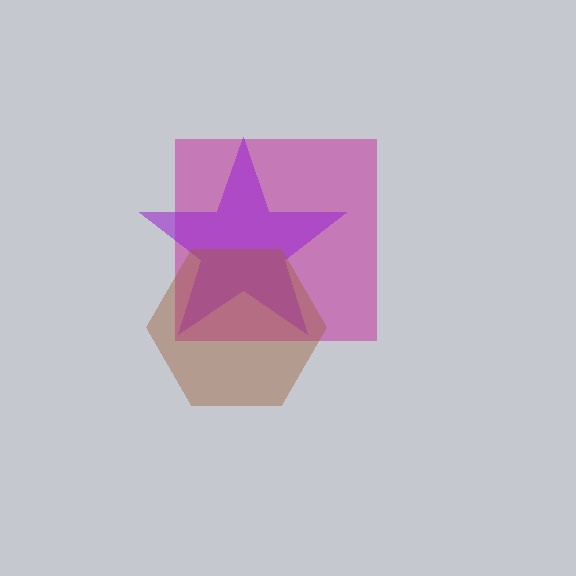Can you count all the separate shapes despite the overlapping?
Yes, there are 3 separate shapes.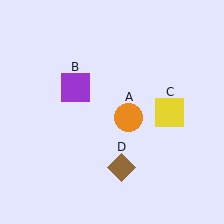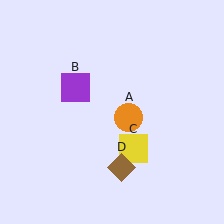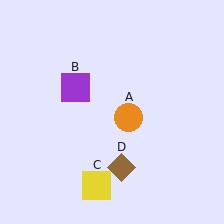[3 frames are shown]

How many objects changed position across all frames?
1 object changed position: yellow square (object C).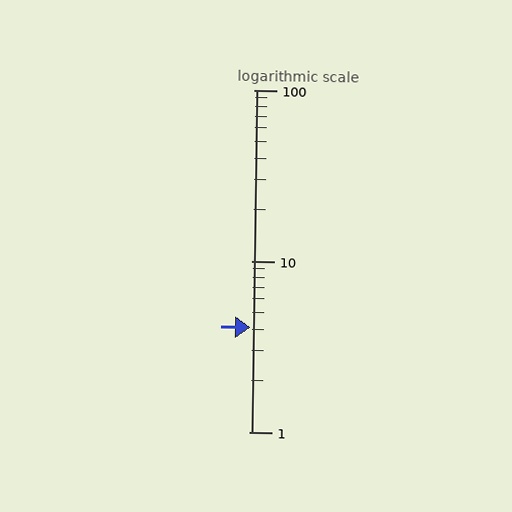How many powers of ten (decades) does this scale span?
The scale spans 2 decades, from 1 to 100.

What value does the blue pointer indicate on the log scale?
The pointer indicates approximately 4.1.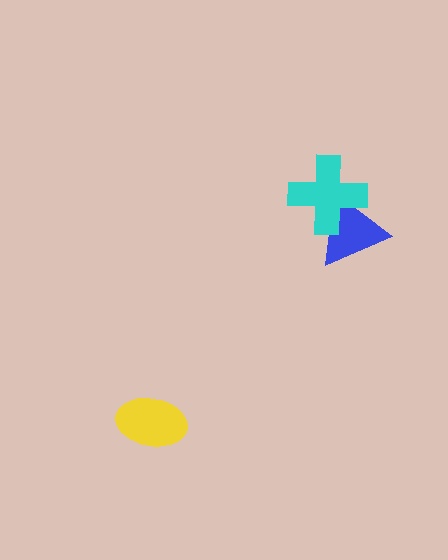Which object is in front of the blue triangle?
The cyan cross is in front of the blue triangle.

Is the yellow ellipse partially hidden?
No, no other shape covers it.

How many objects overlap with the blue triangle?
1 object overlaps with the blue triangle.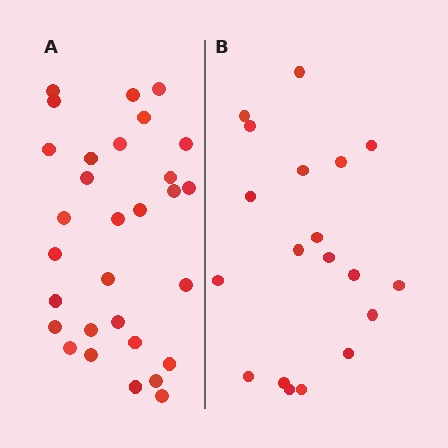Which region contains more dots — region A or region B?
Region A (the left region) has more dots.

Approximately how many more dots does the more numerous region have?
Region A has roughly 12 or so more dots than region B.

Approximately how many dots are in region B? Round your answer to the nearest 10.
About 20 dots. (The exact count is 19, which rounds to 20.)